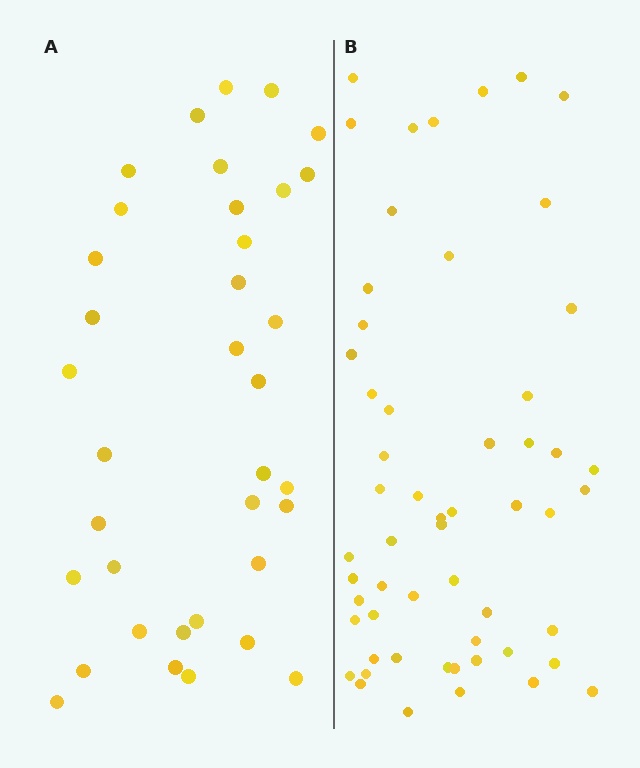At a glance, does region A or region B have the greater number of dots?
Region B (the right region) has more dots.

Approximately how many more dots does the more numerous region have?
Region B has approximately 20 more dots than region A.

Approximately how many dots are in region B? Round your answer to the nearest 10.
About 60 dots. (The exact count is 56, which rounds to 60.)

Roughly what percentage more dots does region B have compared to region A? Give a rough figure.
About 55% more.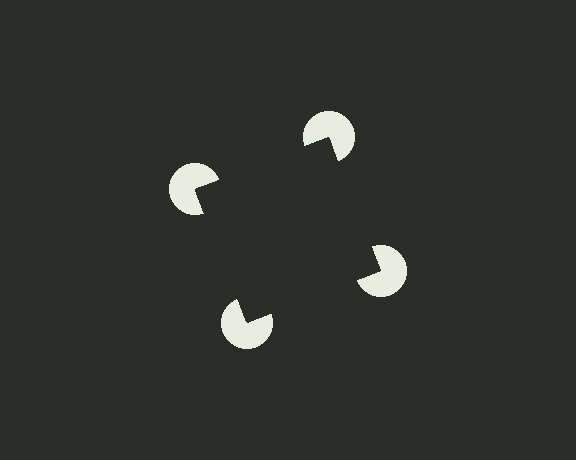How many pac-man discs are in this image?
There are 4 — one at each vertex of the illusory square.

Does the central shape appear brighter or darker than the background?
It typically appears slightly darker than the background, even though no actual brightness change is drawn.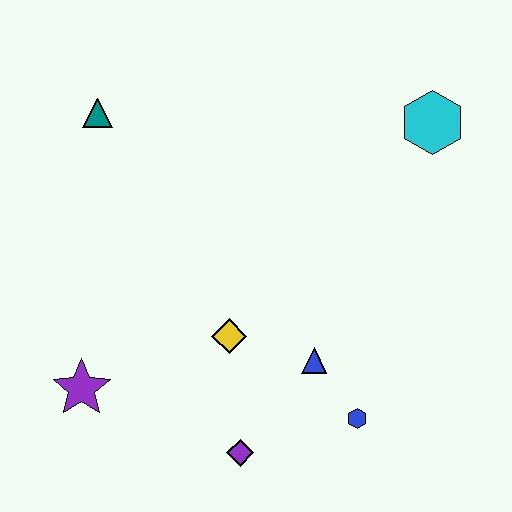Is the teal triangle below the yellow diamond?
No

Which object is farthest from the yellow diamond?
The cyan hexagon is farthest from the yellow diamond.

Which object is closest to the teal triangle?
The yellow diamond is closest to the teal triangle.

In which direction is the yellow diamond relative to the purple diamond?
The yellow diamond is above the purple diamond.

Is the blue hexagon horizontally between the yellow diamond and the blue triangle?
No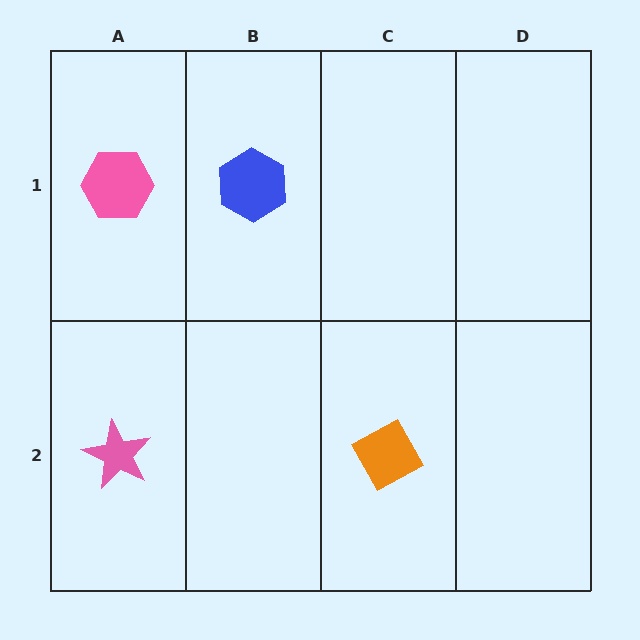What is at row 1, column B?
A blue hexagon.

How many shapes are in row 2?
2 shapes.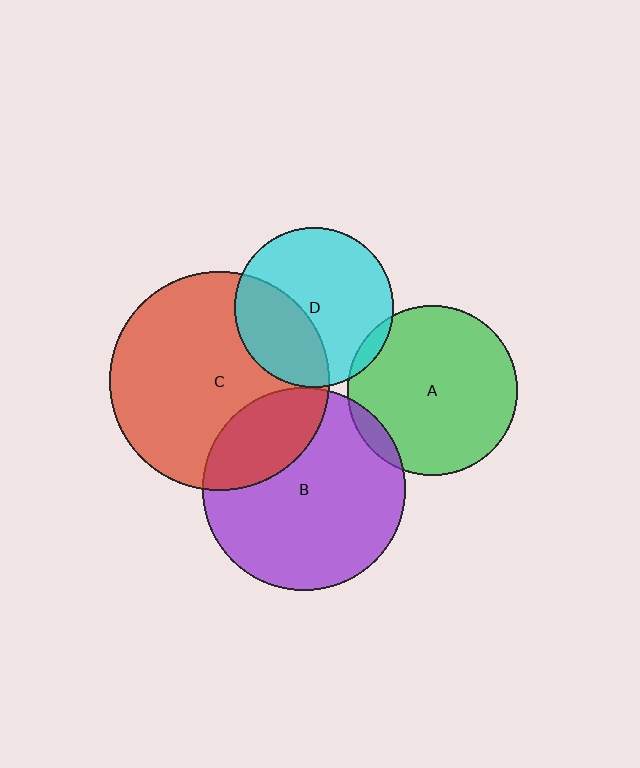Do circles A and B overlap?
Yes.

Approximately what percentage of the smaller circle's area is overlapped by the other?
Approximately 5%.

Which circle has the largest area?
Circle C (red).